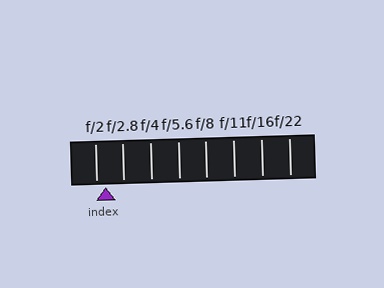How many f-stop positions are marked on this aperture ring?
There are 8 f-stop positions marked.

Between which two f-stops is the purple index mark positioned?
The index mark is between f/2 and f/2.8.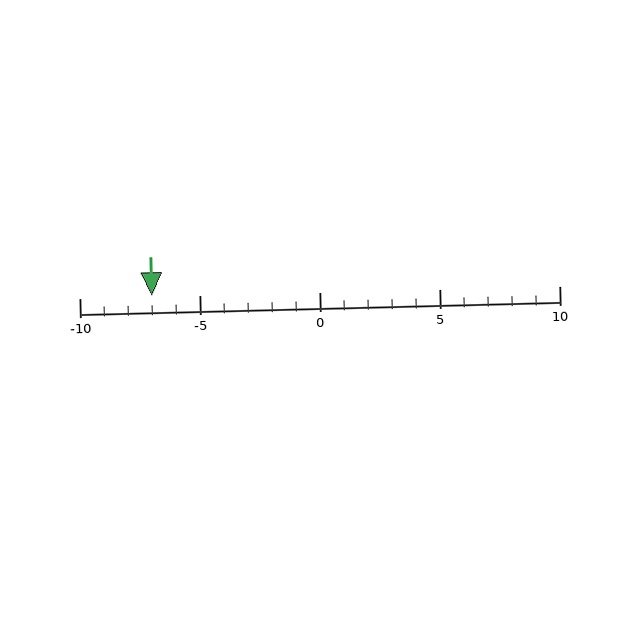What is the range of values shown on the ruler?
The ruler shows values from -10 to 10.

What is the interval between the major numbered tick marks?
The major tick marks are spaced 5 units apart.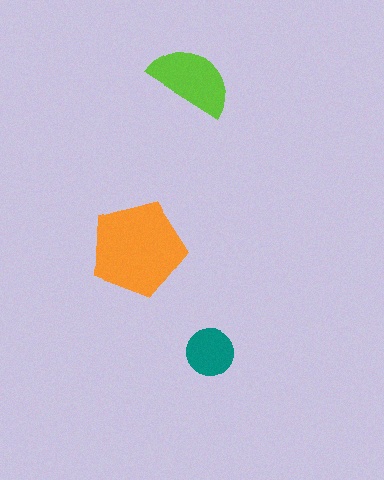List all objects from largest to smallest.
The orange pentagon, the lime semicircle, the teal circle.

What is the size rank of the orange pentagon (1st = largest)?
1st.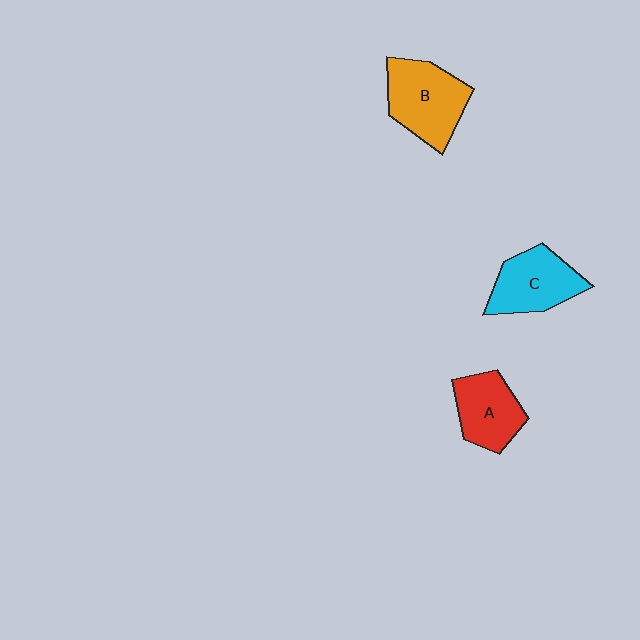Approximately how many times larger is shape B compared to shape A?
Approximately 1.3 times.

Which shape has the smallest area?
Shape A (red).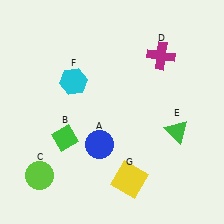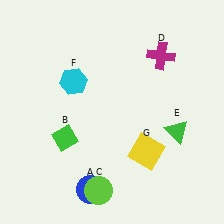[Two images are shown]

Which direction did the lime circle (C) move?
The lime circle (C) moved right.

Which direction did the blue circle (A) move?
The blue circle (A) moved down.